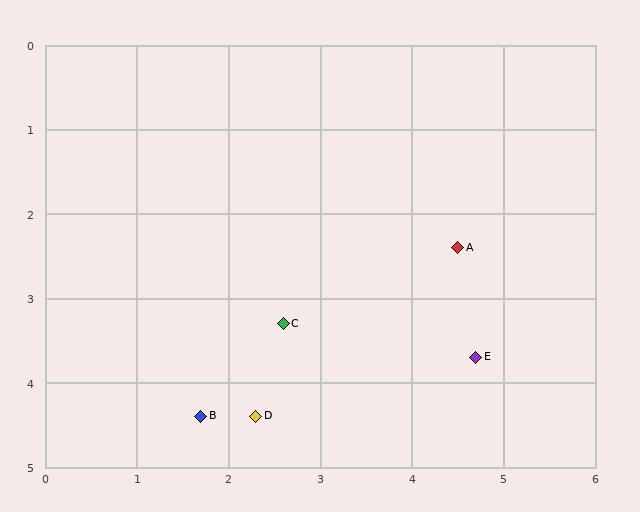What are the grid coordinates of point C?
Point C is at approximately (2.6, 3.3).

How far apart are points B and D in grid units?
Points B and D are about 0.6 grid units apart.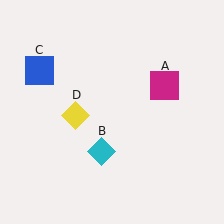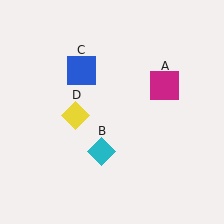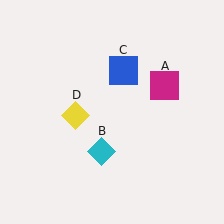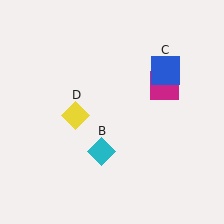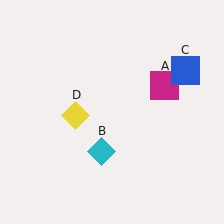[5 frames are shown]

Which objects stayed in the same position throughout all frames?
Magenta square (object A) and cyan diamond (object B) and yellow diamond (object D) remained stationary.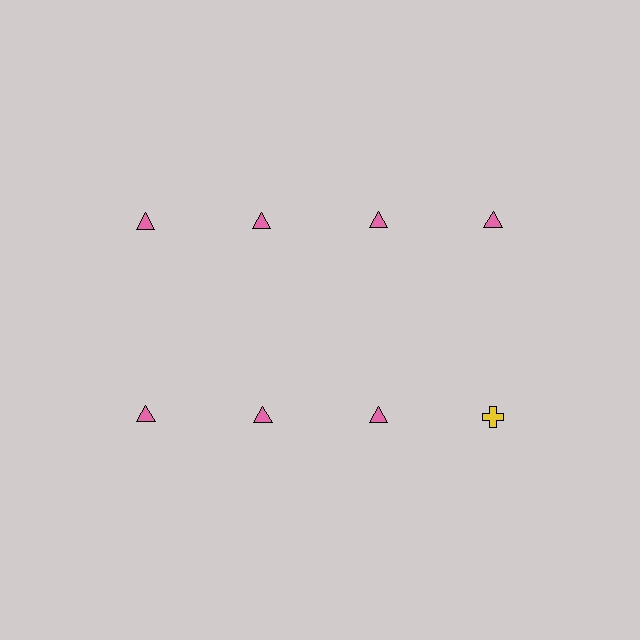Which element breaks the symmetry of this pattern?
The yellow cross in the second row, second from right column breaks the symmetry. All other shapes are pink triangles.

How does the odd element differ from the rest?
It differs in both color (yellow instead of pink) and shape (cross instead of triangle).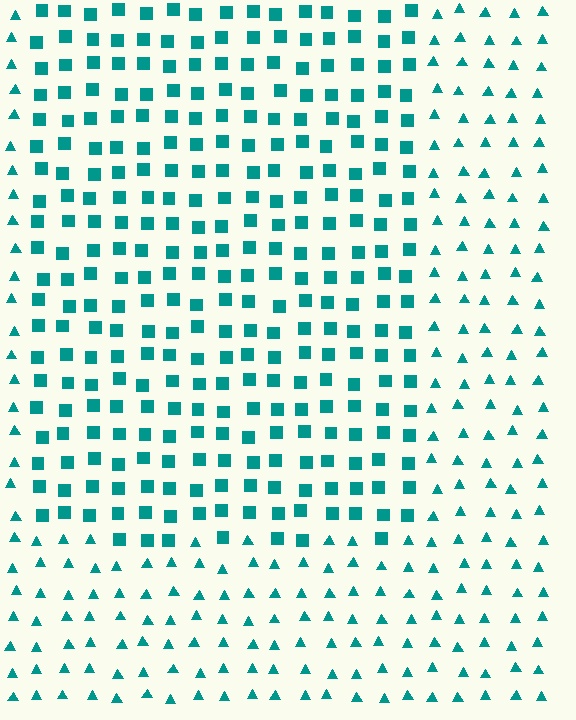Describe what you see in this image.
The image is filled with small teal elements arranged in a uniform grid. A rectangle-shaped region contains squares, while the surrounding area contains triangles. The boundary is defined purely by the change in element shape.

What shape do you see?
I see a rectangle.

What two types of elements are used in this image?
The image uses squares inside the rectangle region and triangles outside it.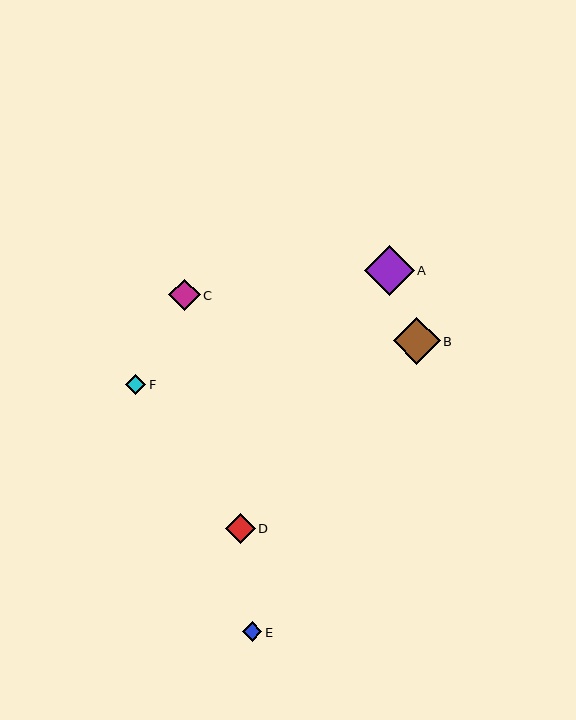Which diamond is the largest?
Diamond A is the largest with a size of approximately 49 pixels.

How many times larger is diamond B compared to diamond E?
Diamond B is approximately 2.4 times the size of diamond E.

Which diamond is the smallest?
Diamond E is the smallest with a size of approximately 20 pixels.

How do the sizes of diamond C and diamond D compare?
Diamond C and diamond D are approximately the same size.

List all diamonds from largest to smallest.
From largest to smallest: A, B, C, D, F, E.